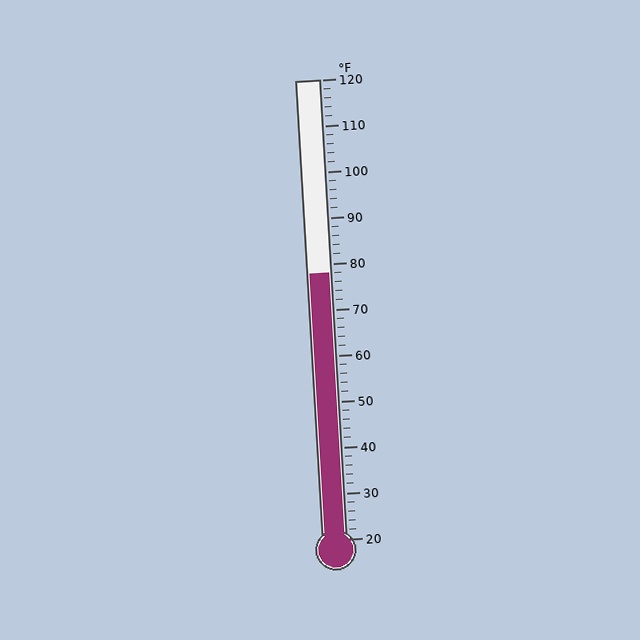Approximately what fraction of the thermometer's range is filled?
The thermometer is filled to approximately 60% of its range.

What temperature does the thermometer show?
The thermometer shows approximately 78°F.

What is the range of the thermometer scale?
The thermometer scale ranges from 20°F to 120°F.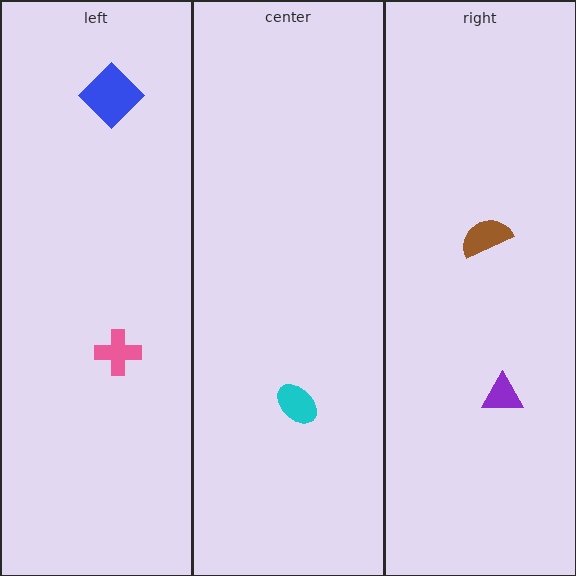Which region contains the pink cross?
The left region.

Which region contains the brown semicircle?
The right region.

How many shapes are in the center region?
1.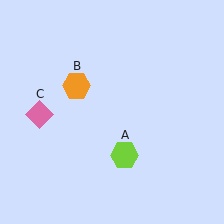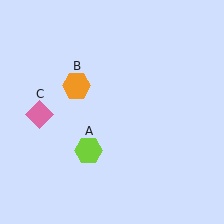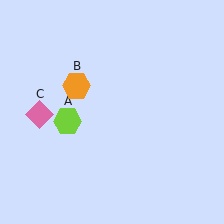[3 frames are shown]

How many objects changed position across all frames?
1 object changed position: lime hexagon (object A).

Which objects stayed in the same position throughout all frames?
Orange hexagon (object B) and pink diamond (object C) remained stationary.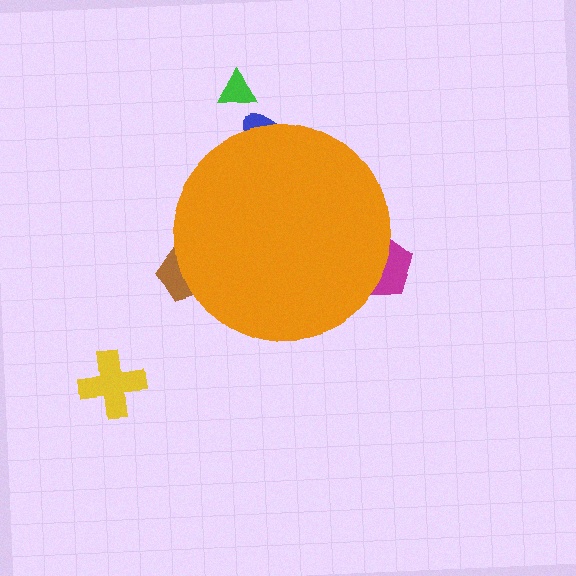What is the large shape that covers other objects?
An orange circle.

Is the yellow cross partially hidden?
No, the yellow cross is fully visible.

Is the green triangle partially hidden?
No, the green triangle is fully visible.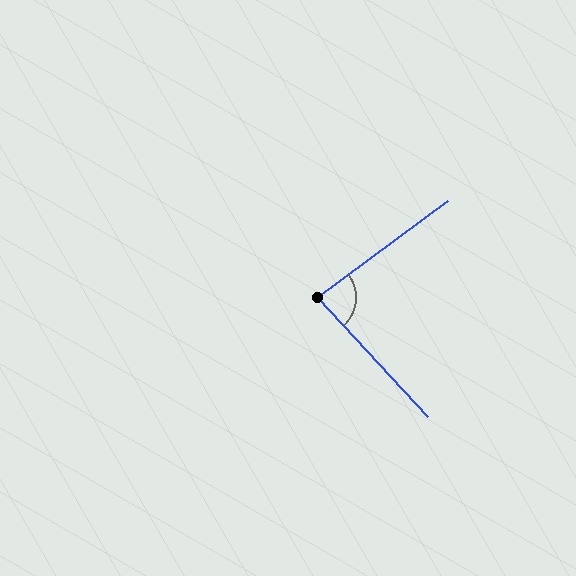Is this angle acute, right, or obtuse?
It is acute.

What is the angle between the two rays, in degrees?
Approximately 84 degrees.